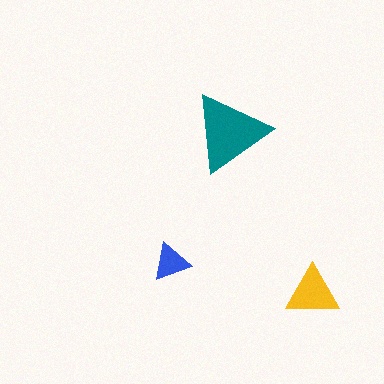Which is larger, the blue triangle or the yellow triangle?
The yellow one.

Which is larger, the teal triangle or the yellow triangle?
The teal one.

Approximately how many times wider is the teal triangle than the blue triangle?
About 2 times wider.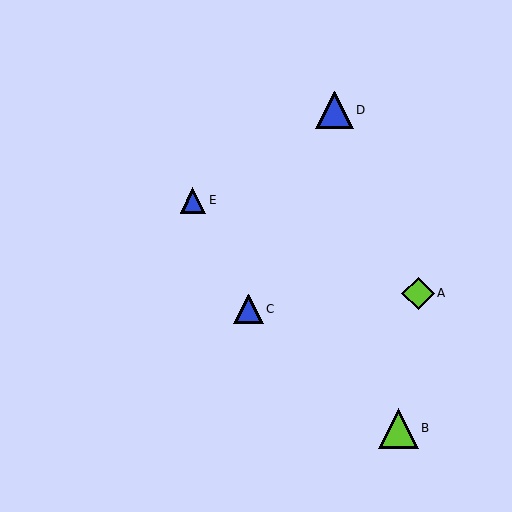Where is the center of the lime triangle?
The center of the lime triangle is at (398, 428).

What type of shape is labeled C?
Shape C is a blue triangle.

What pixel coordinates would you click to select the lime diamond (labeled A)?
Click at (418, 293) to select the lime diamond A.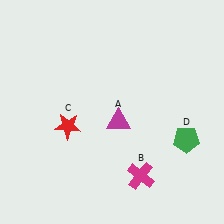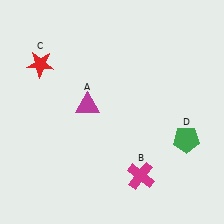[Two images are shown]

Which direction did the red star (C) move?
The red star (C) moved up.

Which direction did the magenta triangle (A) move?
The magenta triangle (A) moved left.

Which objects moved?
The objects that moved are: the magenta triangle (A), the red star (C).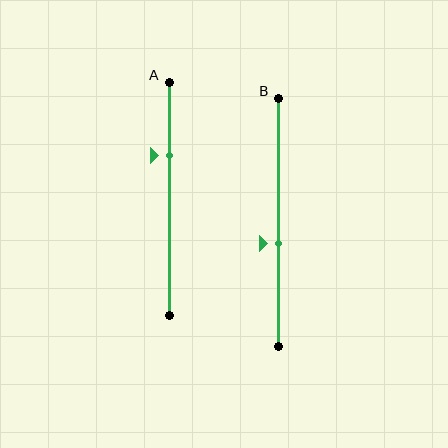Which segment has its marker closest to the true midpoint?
Segment B has its marker closest to the true midpoint.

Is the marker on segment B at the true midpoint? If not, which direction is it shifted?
No, the marker on segment B is shifted downward by about 8% of the segment length.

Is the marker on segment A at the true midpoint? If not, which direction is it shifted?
No, the marker on segment A is shifted upward by about 18% of the segment length.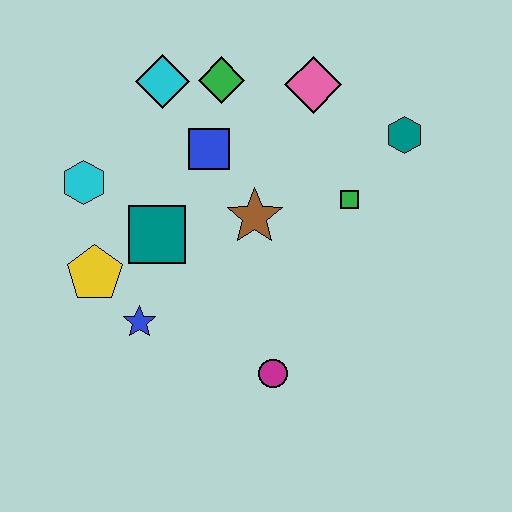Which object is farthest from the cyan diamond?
The magenta circle is farthest from the cyan diamond.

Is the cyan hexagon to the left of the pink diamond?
Yes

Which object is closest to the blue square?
The green diamond is closest to the blue square.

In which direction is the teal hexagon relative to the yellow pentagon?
The teal hexagon is to the right of the yellow pentagon.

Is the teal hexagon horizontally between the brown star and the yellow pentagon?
No